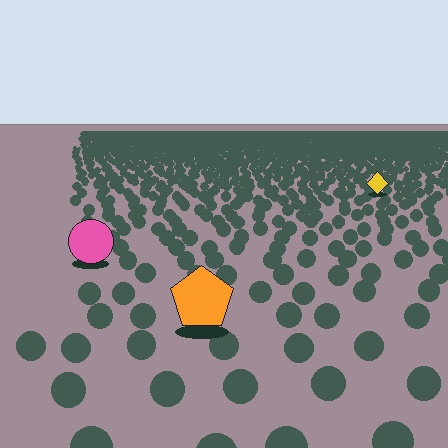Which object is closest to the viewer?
The orange pentagon is closest. The texture marks near it are larger and more spread out.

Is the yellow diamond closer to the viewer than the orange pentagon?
No. The orange pentagon is closer — you can tell from the texture gradient: the ground texture is coarser near it.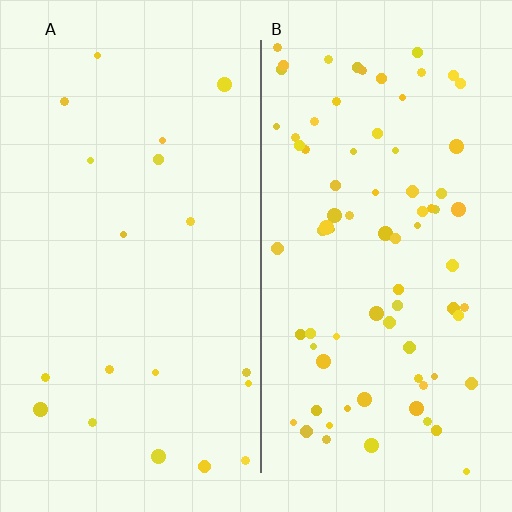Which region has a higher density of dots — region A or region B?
B (the right).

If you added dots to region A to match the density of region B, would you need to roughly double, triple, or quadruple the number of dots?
Approximately quadruple.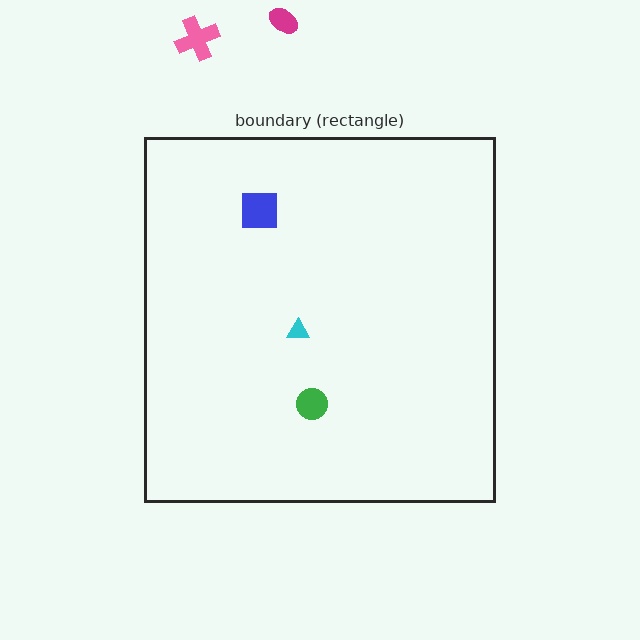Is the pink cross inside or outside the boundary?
Outside.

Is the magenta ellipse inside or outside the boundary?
Outside.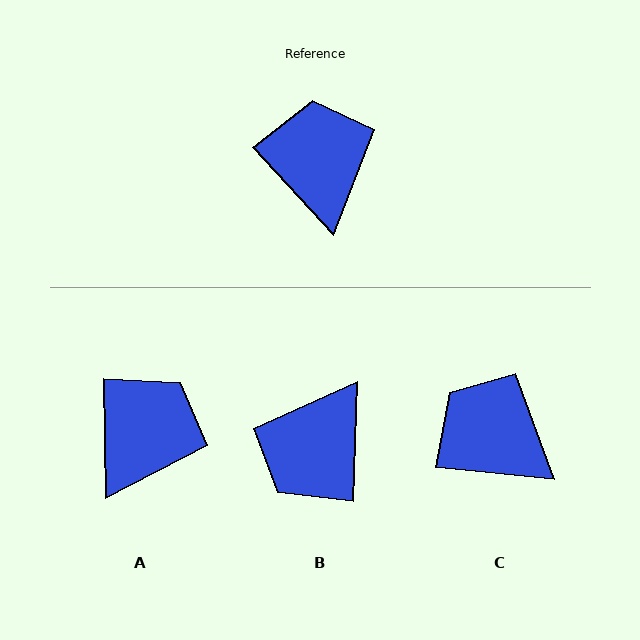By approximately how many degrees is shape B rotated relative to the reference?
Approximately 136 degrees counter-clockwise.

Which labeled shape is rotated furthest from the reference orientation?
B, about 136 degrees away.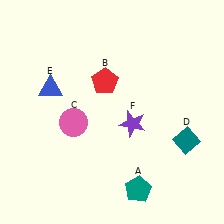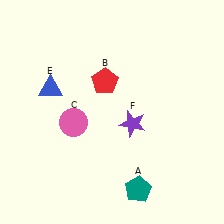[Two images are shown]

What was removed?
The teal diamond (D) was removed in Image 2.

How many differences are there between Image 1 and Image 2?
There is 1 difference between the two images.